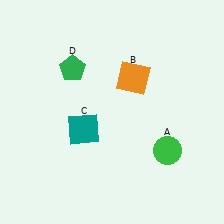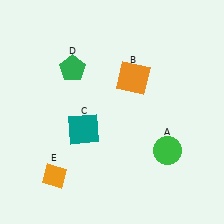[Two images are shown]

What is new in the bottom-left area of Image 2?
An orange diamond (E) was added in the bottom-left area of Image 2.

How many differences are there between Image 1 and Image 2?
There is 1 difference between the two images.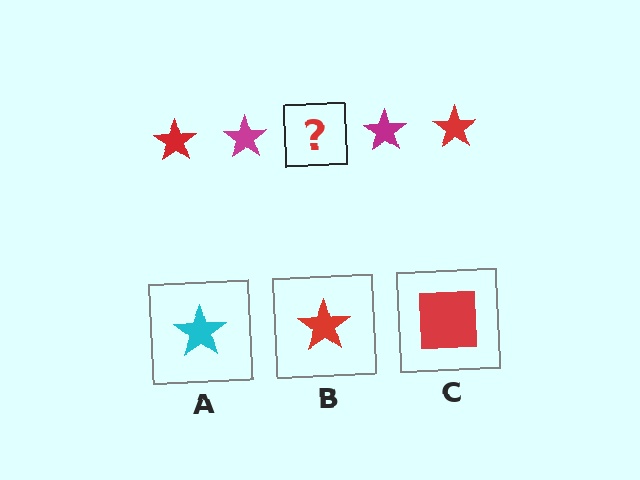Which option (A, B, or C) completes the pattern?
B.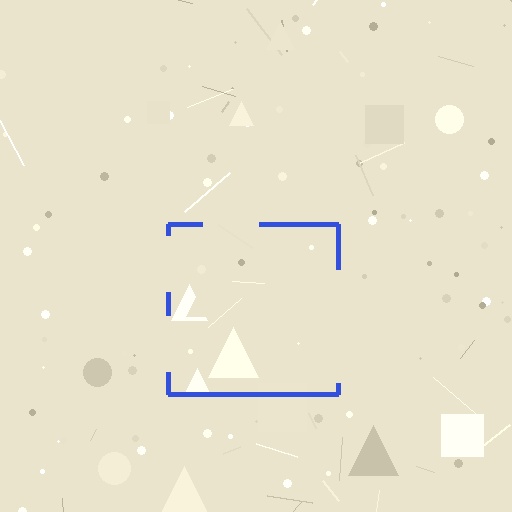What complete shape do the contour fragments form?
The contour fragments form a square.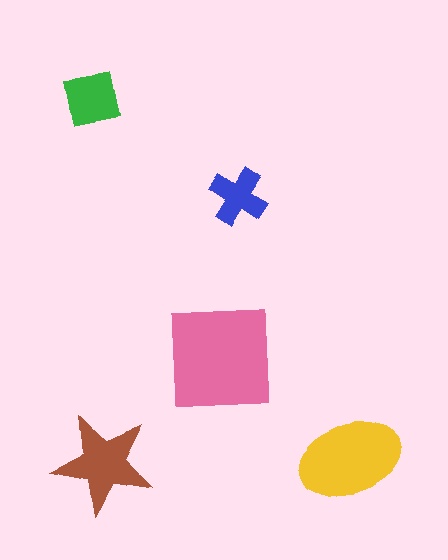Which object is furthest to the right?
The yellow ellipse is rightmost.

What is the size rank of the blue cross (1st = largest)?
5th.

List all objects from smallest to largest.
The blue cross, the green square, the brown star, the yellow ellipse, the pink square.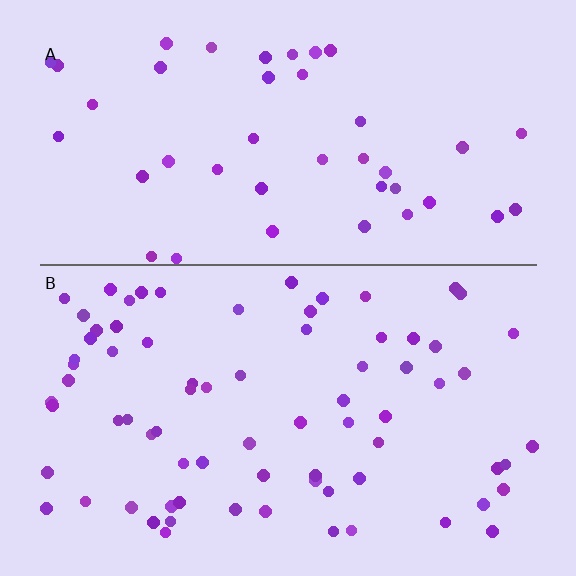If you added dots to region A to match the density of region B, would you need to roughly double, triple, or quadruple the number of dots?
Approximately double.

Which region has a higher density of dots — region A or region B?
B (the bottom).